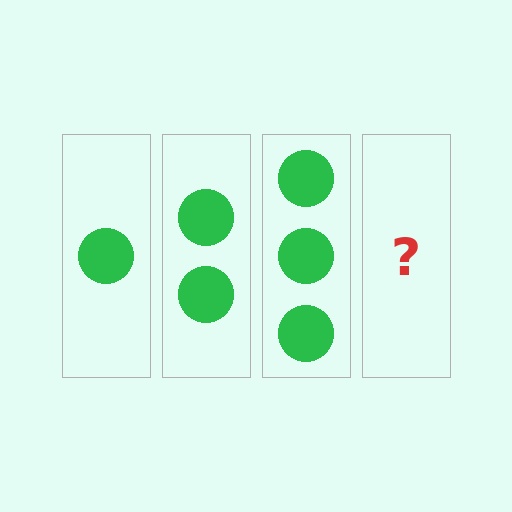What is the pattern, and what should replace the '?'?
The pattern is that each step adds one more circle. The '?' should be 4 circles.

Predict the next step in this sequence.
The next step is 4 circles.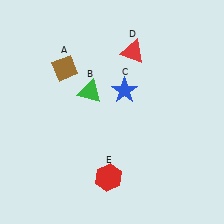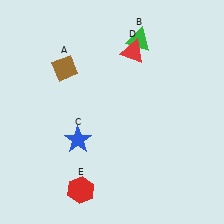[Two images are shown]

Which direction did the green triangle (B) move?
The green triangle (B) moved up.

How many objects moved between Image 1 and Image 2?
3 objects moved between the two images.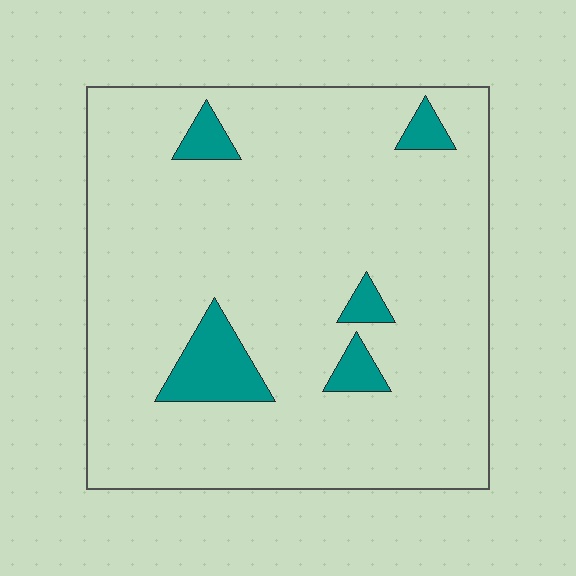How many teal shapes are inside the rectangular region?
5.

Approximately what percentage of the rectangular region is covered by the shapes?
Approximately 10%.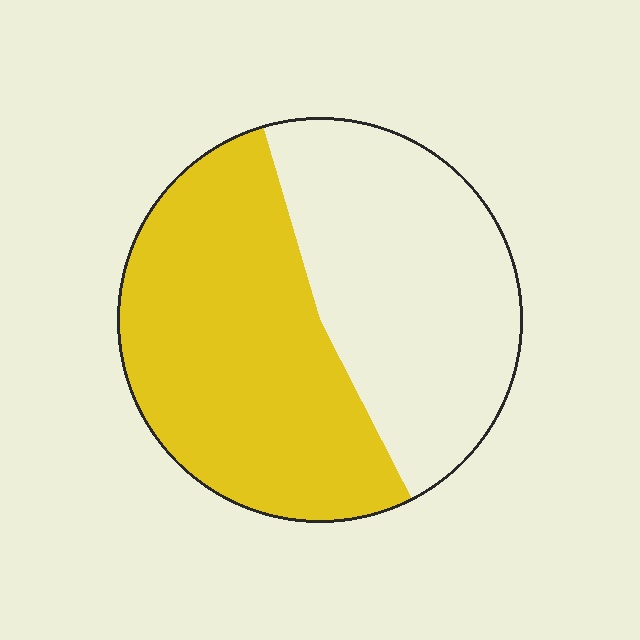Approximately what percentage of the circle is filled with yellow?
Approximately 55%.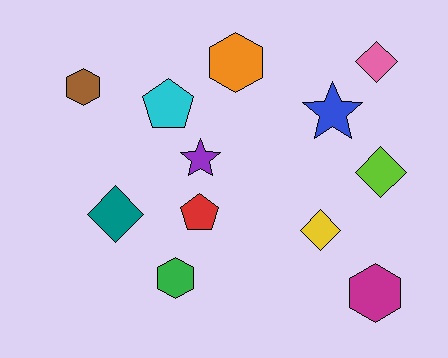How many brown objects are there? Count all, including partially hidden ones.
There is 1 brown object.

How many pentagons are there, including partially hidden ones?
There are 2 pentagons.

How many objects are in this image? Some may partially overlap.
There are 12 objects.